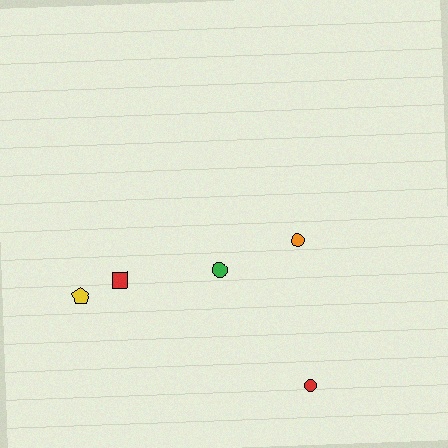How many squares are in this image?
There is 1 square.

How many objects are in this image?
There are 5 objects.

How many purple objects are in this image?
There are no purple objects.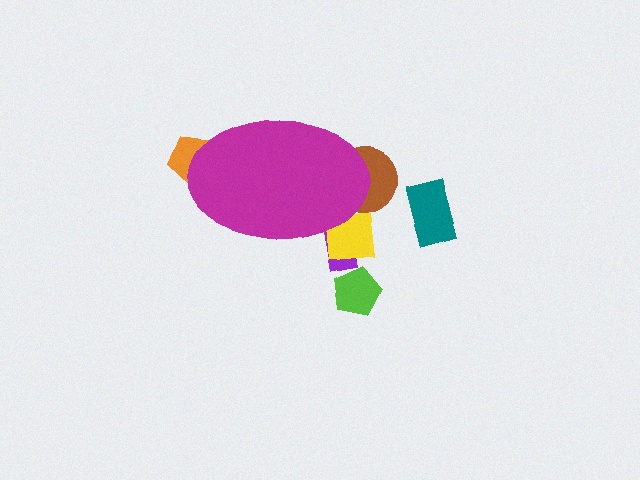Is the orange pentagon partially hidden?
Yes, the orange pentagon is partially hidden behind the magenta ellipse.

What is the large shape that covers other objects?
A magenta ellipse.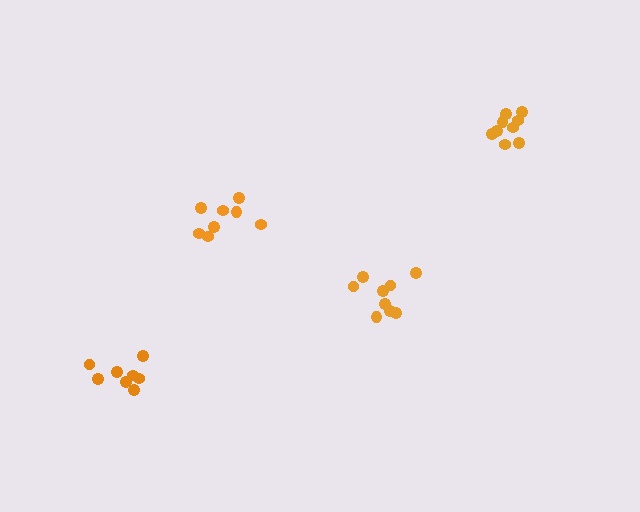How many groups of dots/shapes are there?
There are 4 groups.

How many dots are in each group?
Group 1: 8 dots, Group 2: 8 dots, Group 3: 9 dots, Group 4: 9 dots (34 total).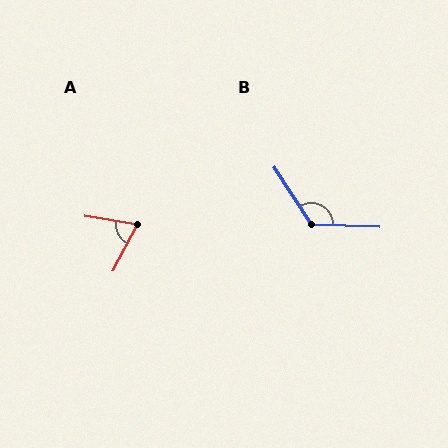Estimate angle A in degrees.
Approximately 72 degrees.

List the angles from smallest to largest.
A (72°), B (125°).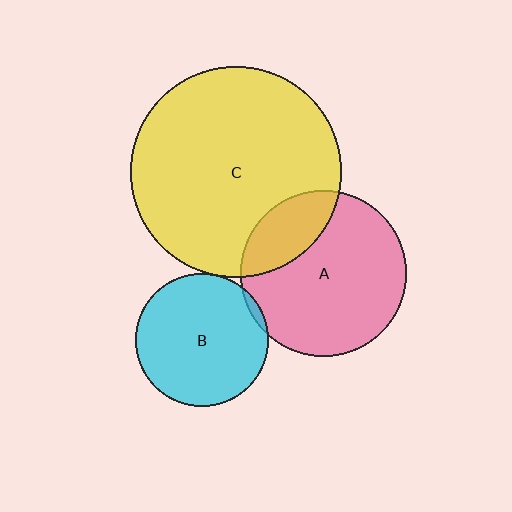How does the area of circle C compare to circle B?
Approximately 2.5 times.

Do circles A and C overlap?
Yes.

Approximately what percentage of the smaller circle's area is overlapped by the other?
Approximately 25%.